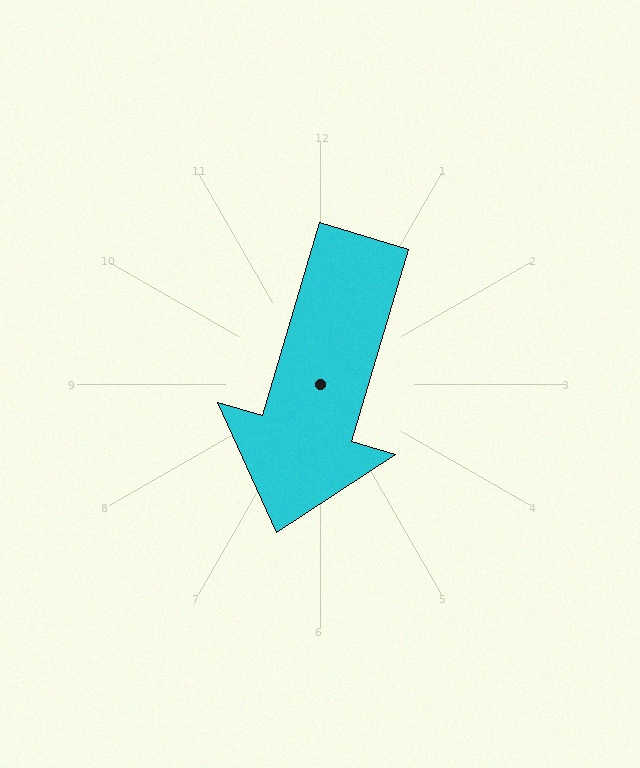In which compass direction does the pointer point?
South.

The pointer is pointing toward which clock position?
Roughly 7 o'clock.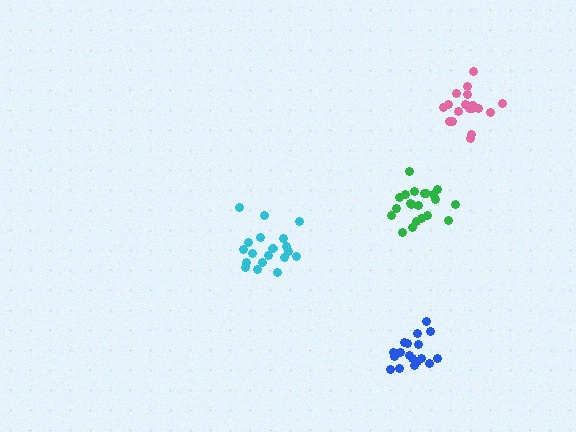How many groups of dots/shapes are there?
There are 4 groups.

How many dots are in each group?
Group 1: 21 dots, Group 2: 18 dots, Group 3: 19 dots, Group 4: 19 dots (77 total).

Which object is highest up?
The pink cluster is topmost.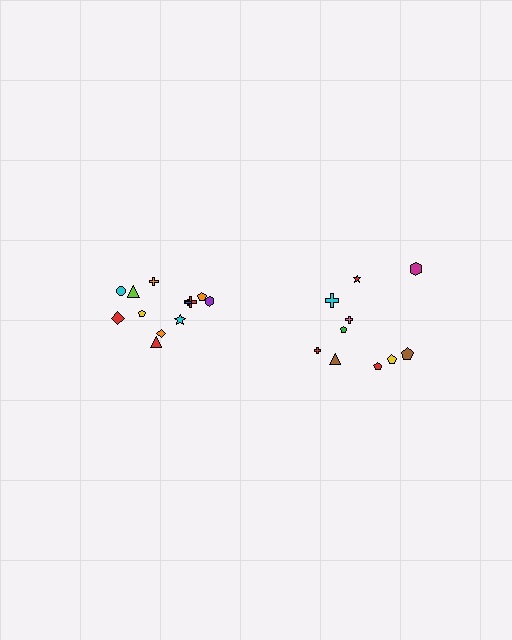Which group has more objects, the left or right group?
The left group.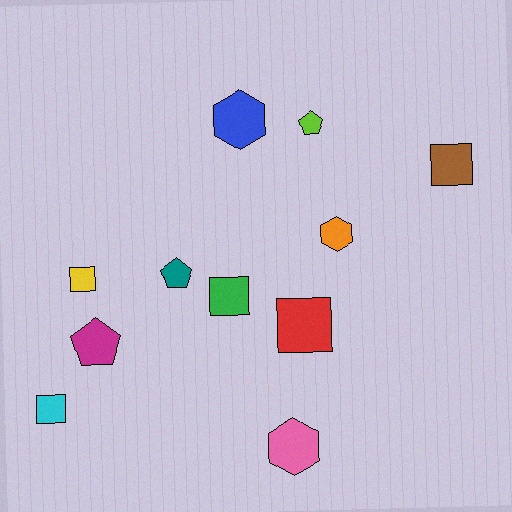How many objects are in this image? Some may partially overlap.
There are 11 objects.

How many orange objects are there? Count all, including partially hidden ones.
There is 1 orange object.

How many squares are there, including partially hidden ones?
There are 5 squares.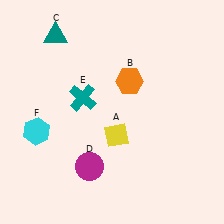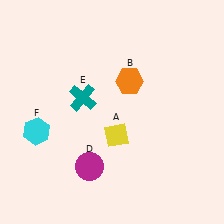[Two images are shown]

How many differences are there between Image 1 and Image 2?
There is 1 difference between the two images.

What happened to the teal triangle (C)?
The teal triangle (C) was removed in Image 2. It was in the top-left area of Image 1.